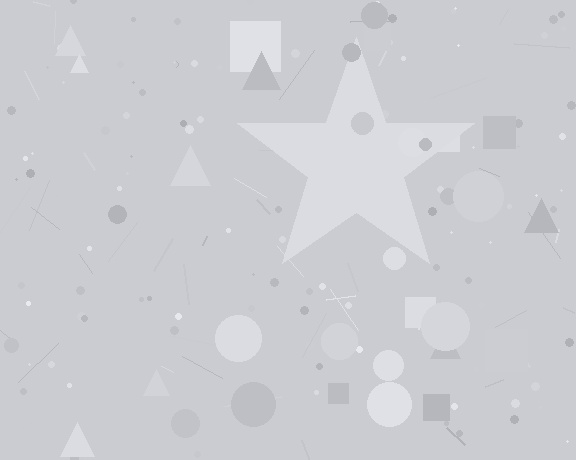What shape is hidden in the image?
A star is hidden in the image.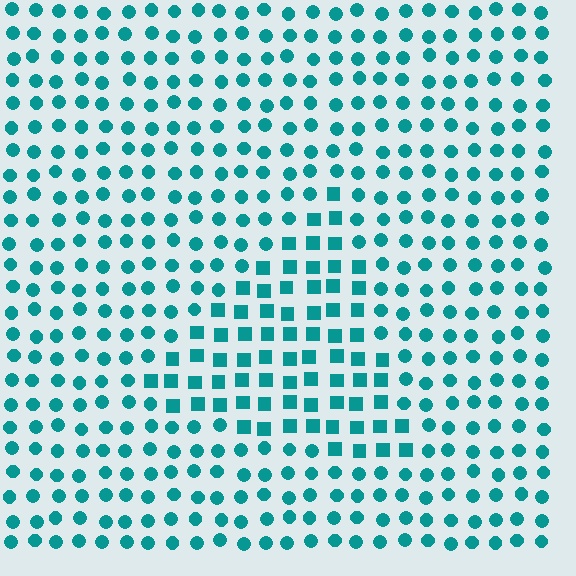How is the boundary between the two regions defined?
The boundary is defined by a change in element shape: squares inside vs. circles outside. All elements share the same color and spacing.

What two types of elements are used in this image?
The image uses squares inside the triangle region and circles outside it.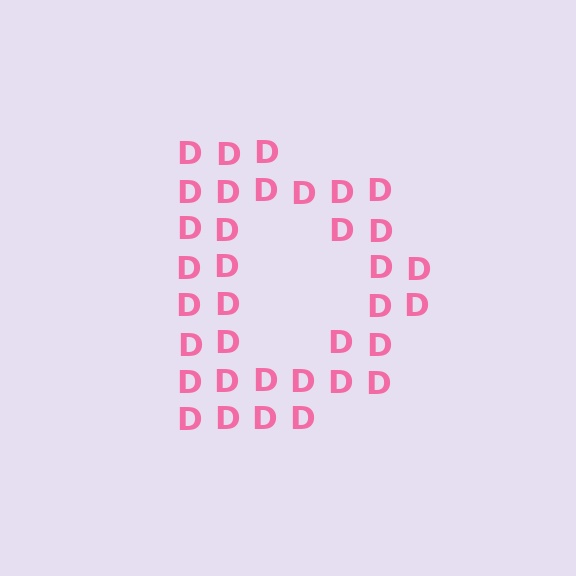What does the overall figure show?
The overall figure shows the letter D.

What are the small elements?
The small elements are letter D's.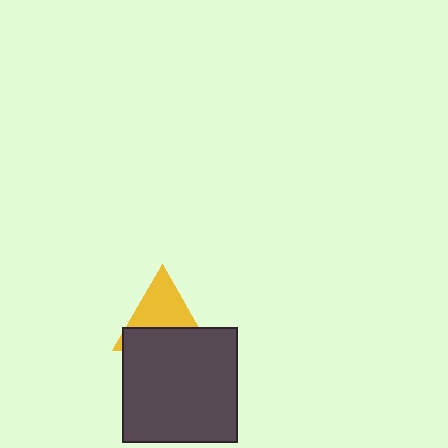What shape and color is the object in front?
The object in front is a dark gray square.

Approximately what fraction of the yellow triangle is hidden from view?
Roughly 45% of the yellow triangle is hidden behind the dark gray square.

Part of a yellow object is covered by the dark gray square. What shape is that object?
It is a triangle.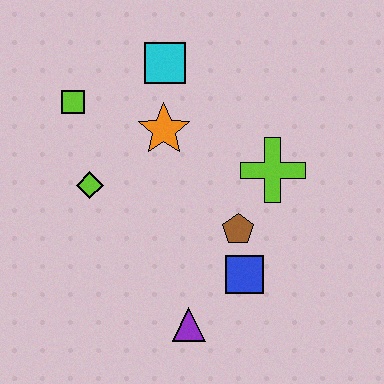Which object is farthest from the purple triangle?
The cyan square is farthest from the purple triangle.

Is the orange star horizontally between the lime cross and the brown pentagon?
No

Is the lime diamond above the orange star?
No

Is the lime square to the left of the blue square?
Yes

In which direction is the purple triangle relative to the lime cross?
The purple triangle is below the lime cross.